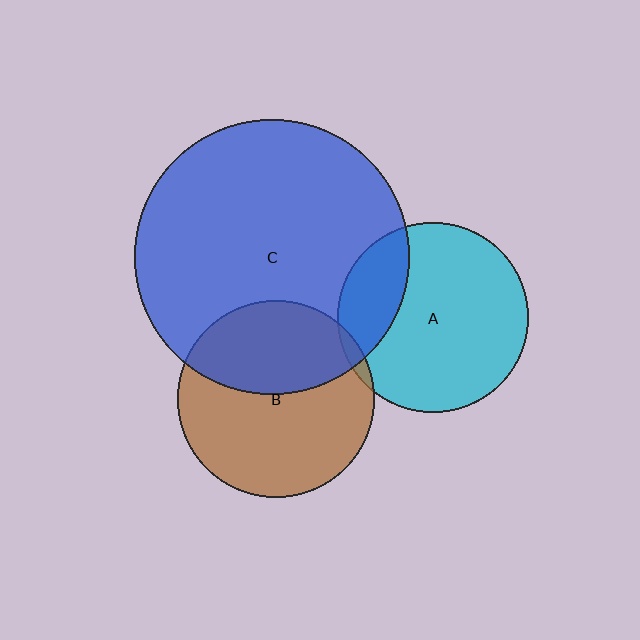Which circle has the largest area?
Circle C (blue).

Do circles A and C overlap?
Yes.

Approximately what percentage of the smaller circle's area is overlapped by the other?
Approximately 20%.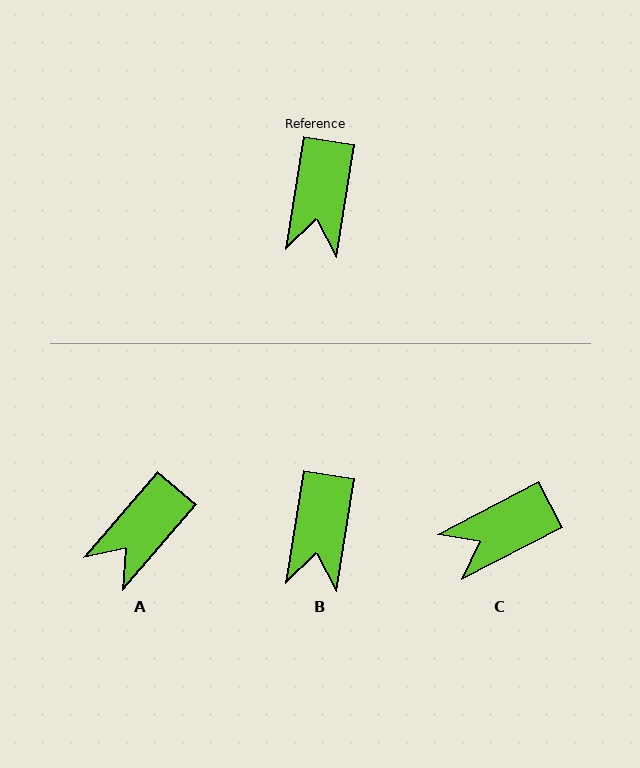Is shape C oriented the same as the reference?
No, it is off by about 53 degrees.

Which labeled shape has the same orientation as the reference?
B.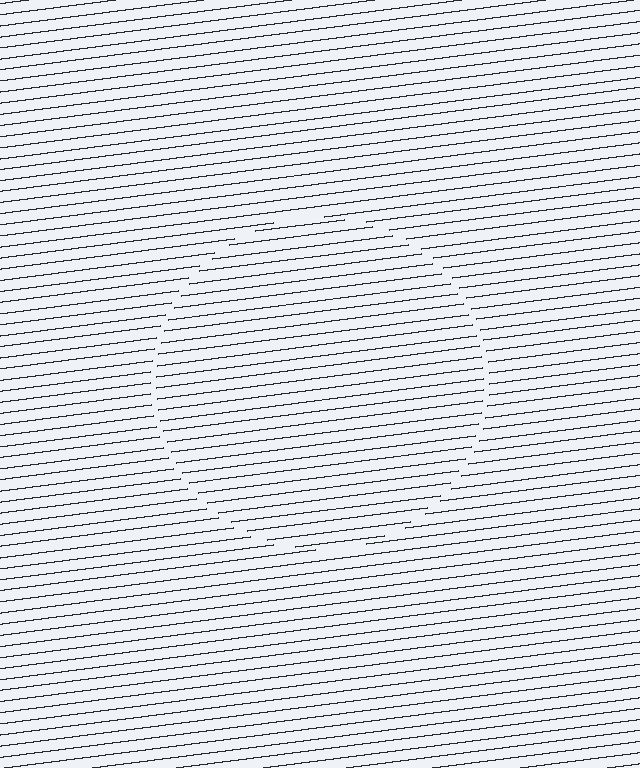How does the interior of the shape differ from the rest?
The interior of the shape contains the same grating, shifted by half a period — the contour is defined by the phase discontinuity where line-ends from the inner and outer gratings abut.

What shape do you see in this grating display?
An illusory circle. The interior of the shape contains the same grating, shifted by half a period — the contour is defined by the phase discontinuity where line-ends from the inner and outer gratings abut.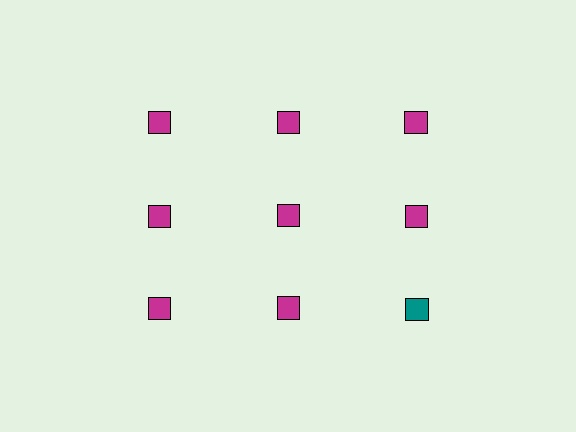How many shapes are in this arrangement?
There are 9 shapes arranged in a grid pattern.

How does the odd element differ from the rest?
It has a different color: teal instead of magenta.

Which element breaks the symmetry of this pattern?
The teal square in the third row, center column breaks the symmetry. All other shapes are magenta squares.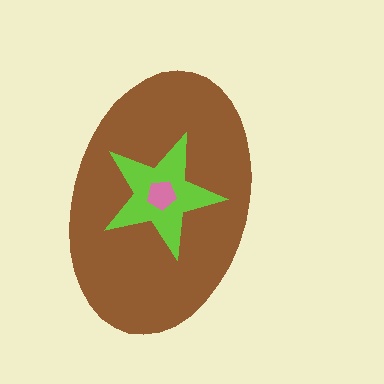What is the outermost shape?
The brown ellipse.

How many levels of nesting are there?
3.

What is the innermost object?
The pink pentagon.